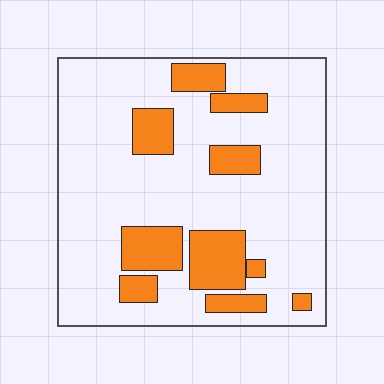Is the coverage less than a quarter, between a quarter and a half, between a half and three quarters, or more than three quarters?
Less than a quarter.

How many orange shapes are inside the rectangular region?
10.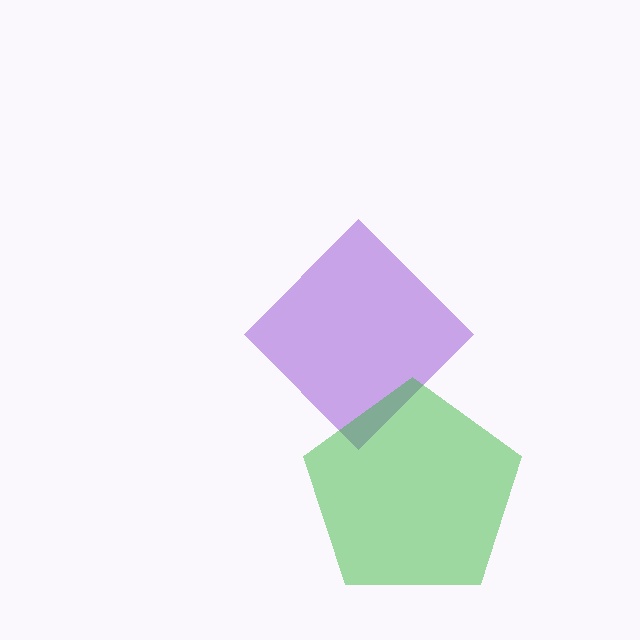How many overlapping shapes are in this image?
There are 2 overlapping shapes in the image.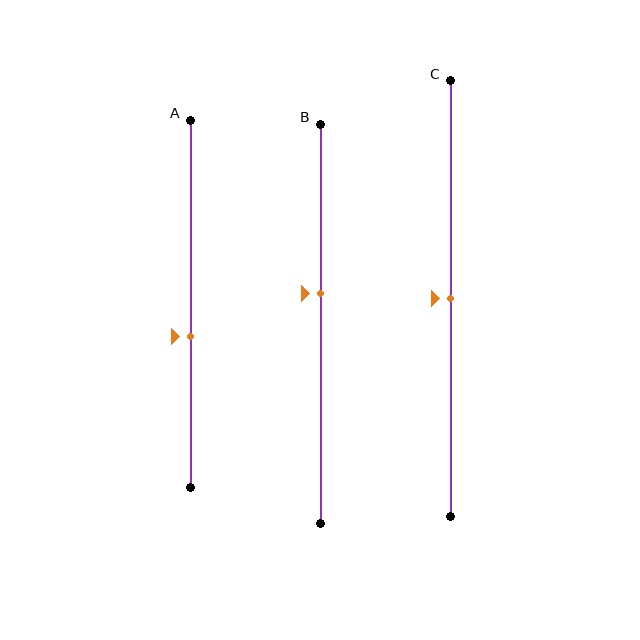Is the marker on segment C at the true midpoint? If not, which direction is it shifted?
Yes, the marker on segment C is at the true midpoint.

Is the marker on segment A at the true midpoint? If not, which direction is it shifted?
No, the marker on segment A is shifted downward by about 9% of the segment length.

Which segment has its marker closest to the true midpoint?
Segment C has its marker closest to the true midpoint.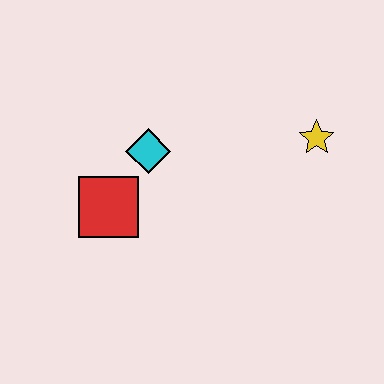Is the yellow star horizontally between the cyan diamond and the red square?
No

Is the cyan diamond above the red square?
Yes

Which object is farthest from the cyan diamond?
The yellow star is farthest from the cyan diamond.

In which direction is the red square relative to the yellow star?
The red square is to the left of the yellow star.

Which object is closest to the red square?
The cyan diamond is closest to the red square.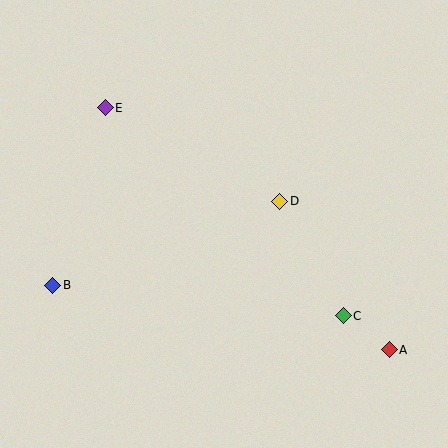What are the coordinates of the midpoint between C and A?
The midpoint between C and A is at (366, 333).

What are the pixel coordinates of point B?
Point B is at (53, 285).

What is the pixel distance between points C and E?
The distance between C and E is 316 pixels.